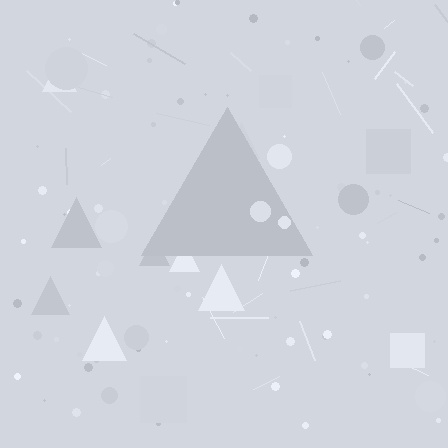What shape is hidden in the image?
A triangle is hidden in the image.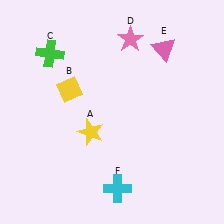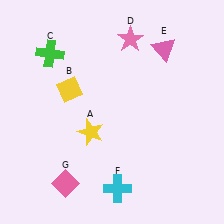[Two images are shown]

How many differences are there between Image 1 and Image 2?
There is 1 difference between the two images.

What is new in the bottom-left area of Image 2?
A pink diamond (G) was added in the bottom-left area of Image 2.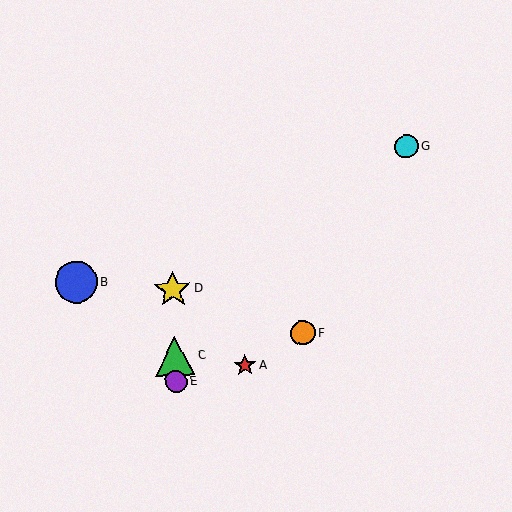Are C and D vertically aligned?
Yes, both are at x≈175.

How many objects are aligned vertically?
3 objects (C, D, E) are aligned vertically.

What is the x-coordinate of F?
Object F is at x≈303.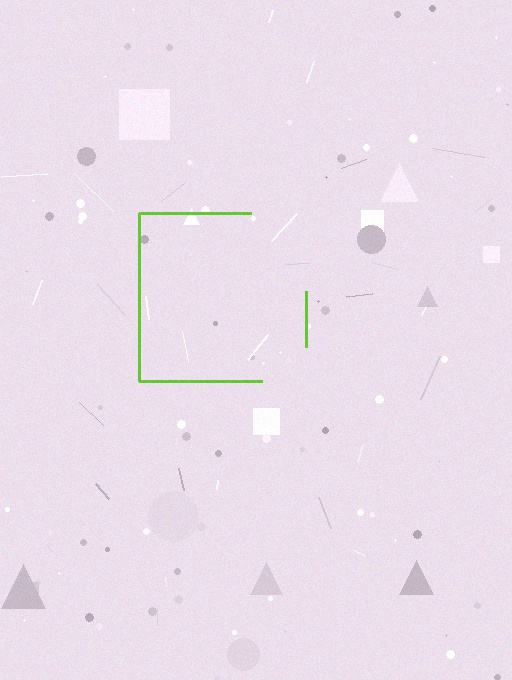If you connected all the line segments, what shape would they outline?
They would outline a square.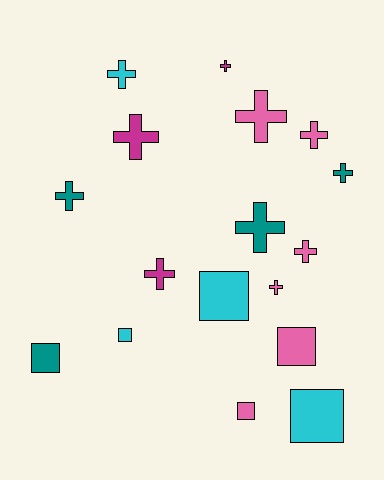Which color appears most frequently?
Pink, with 6 objects.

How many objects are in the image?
There are 17 objects.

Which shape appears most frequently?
Cross, with 11 objects.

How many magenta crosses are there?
There are 3 magenta crosses.